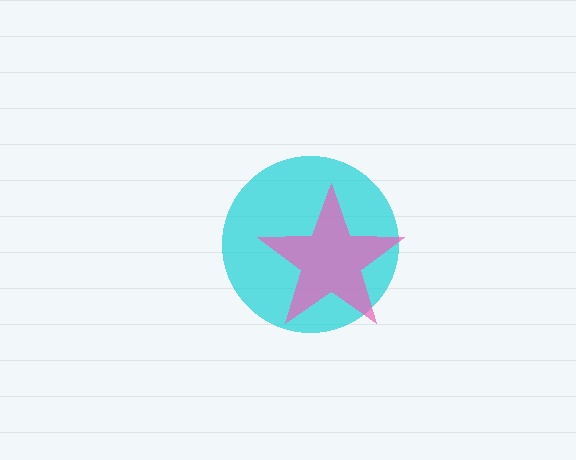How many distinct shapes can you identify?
There are 2 distinct shapes: a cyan circle, a pink star.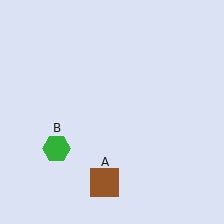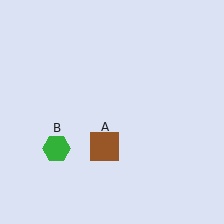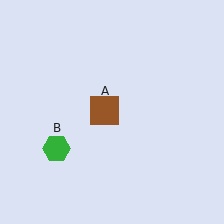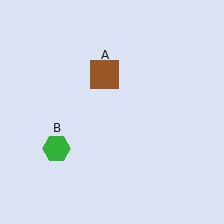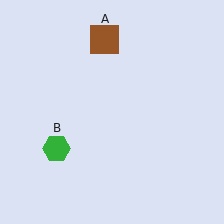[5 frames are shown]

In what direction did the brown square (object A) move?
The brown square (object A) moved up.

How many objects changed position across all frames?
1 object changed position: brown square (object A).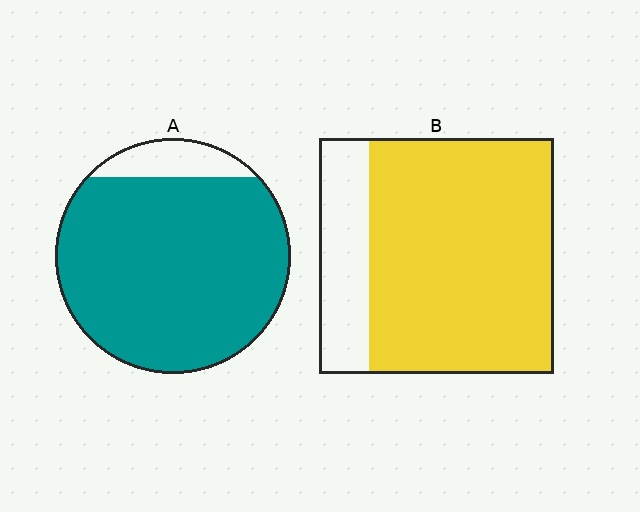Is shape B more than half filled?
Yes.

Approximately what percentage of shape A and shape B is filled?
A is approximately 90% and B is approximately 80%.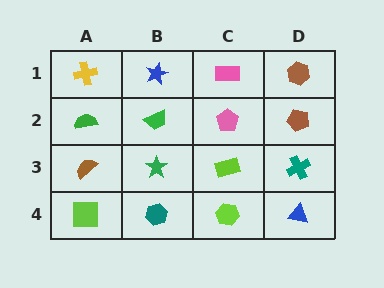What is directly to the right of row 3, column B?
A lime rectangle.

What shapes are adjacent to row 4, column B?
A green star (row 3, column B), a lime square (row 4, column A), a lime hexagon (row 4, column C).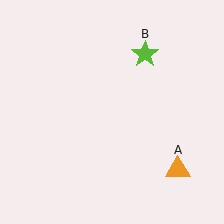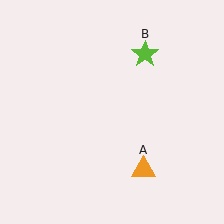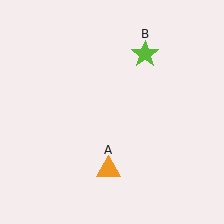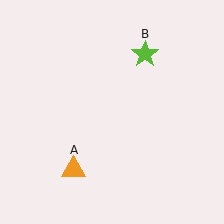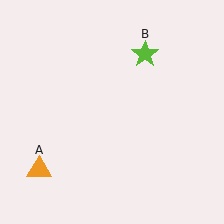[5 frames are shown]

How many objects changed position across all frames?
1 object changed position: orange triangle (object A).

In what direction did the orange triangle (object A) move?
The orange triangle (object A) moved left.